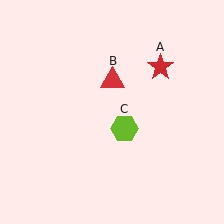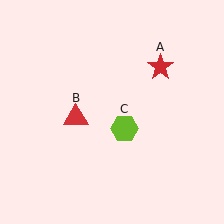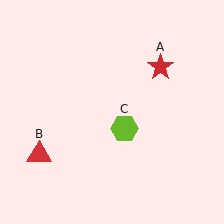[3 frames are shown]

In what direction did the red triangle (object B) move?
The red triangle (object B) moved down and to the left.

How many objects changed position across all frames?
1 object changed position: red triangle (object B).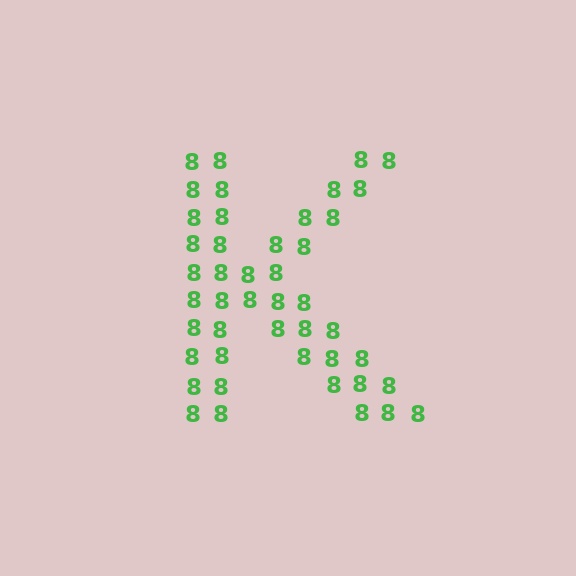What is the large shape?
The large shape is the letter K.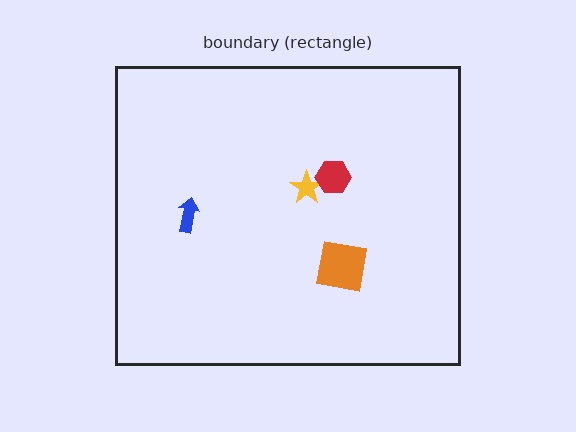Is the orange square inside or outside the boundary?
Inside.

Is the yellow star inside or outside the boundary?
Inside.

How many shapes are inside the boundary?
4 inside, 0 outside.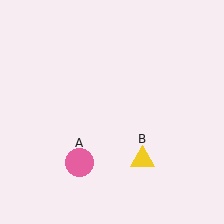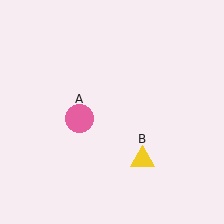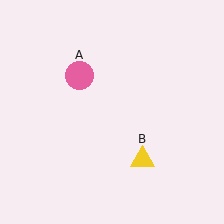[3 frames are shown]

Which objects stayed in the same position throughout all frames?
Yellow triangle (object B) remained stationary.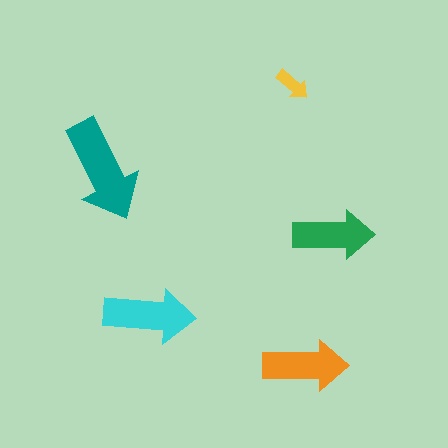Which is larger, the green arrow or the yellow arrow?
The green one.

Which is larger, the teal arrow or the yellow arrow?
The teal one.